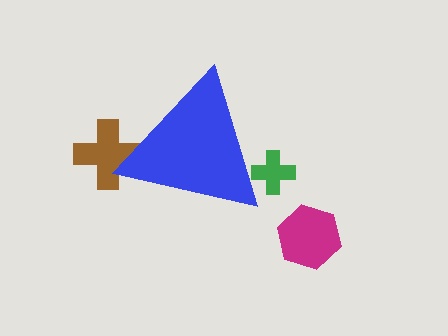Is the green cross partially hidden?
Yes, the green cross is partially hidden behind the blue triangle.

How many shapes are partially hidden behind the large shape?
2 shapes are partially hidden.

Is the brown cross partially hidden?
Yes, the brown cross is partially hidden behind the blue triangle.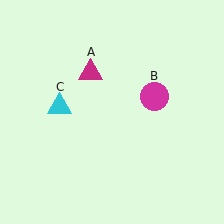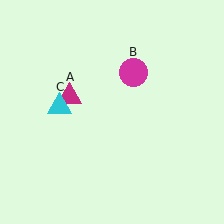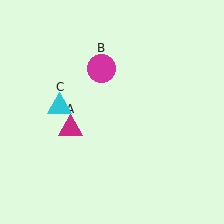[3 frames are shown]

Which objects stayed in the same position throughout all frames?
Cyan triangle (object C) remained stationary.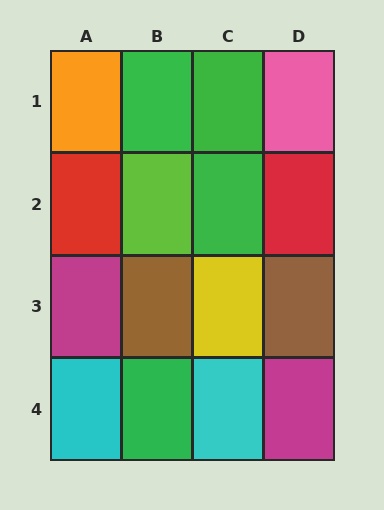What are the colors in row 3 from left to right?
Magenta, brown, yellow, brown.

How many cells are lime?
1 cell is lime.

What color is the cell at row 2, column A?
Red.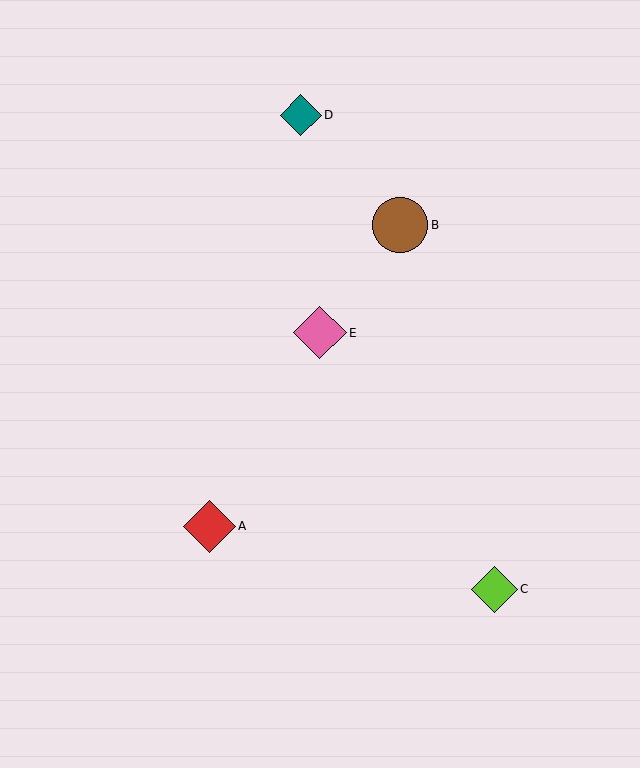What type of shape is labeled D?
Shape D is a teal diamond.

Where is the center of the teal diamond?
The center of the teal diamond is at (301, 115).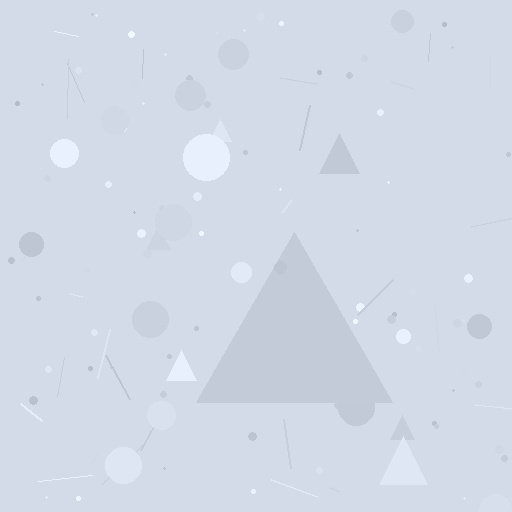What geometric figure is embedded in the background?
A triangle is embedded in the background.